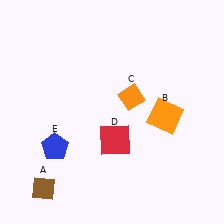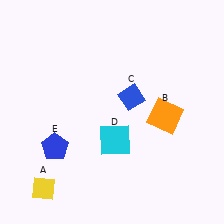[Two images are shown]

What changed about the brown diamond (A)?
In Image 1, A is brown. In Image 2, it changed to yellow.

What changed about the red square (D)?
In Image 1, D is red. In Image 2, it changed to cyan.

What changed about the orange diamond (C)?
In Image 1, C is orange. In Image 2, it changed to blue.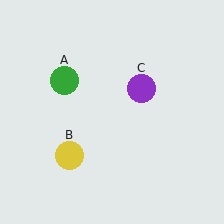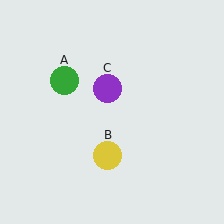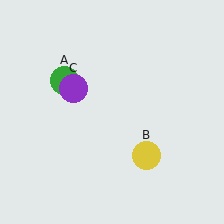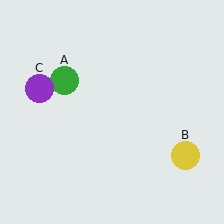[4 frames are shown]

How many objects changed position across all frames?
2 objects changed position: yellow circle (object B), purple circle (object C).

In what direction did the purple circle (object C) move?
The purple circle (object C) moved left.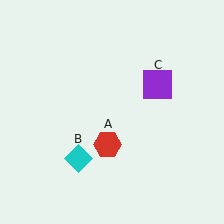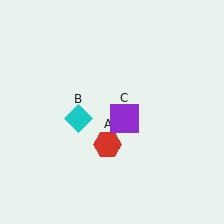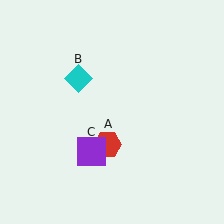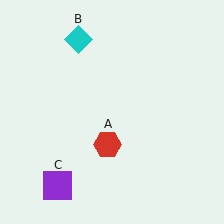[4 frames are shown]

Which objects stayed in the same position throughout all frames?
Red hexagon (object A) remained stationary.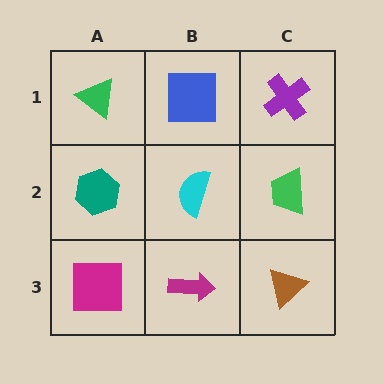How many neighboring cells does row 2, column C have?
3.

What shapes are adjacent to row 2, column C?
A purple cross (row 1, column C), a brown triangle (row 3, column C), a cyan semicircle (row 2, column B).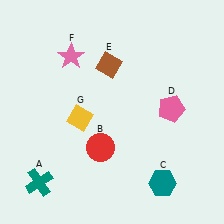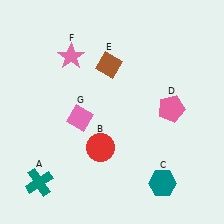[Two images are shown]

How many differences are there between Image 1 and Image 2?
There is 1 difference between the two images.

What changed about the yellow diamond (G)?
In Image 1, G is yellow. In Image 2, it changed to pink.